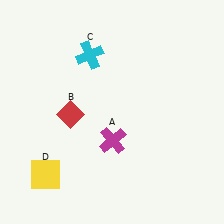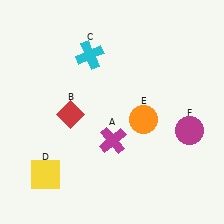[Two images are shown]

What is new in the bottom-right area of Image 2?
An orange circle (E) was added in the bottom-right area of Image 2.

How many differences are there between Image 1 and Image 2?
There are 2 differences between the two images.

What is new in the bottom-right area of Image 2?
A magenta circle (F) was added in the bottom-right area of Image 2.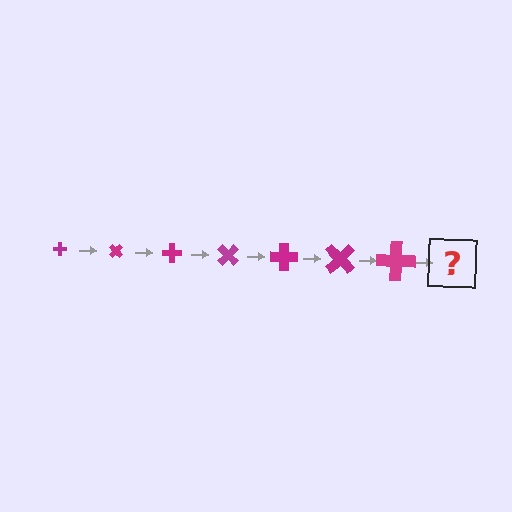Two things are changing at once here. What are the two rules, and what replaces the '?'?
The two rules are that the cross grows larger each step and it rotates 45 degrees each step. The '?' should be a cross, larger than the previous one and rotated 315 degrees from the start.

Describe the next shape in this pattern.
It should be a cross, larger than the previous one and rotated 315 degrees from the start.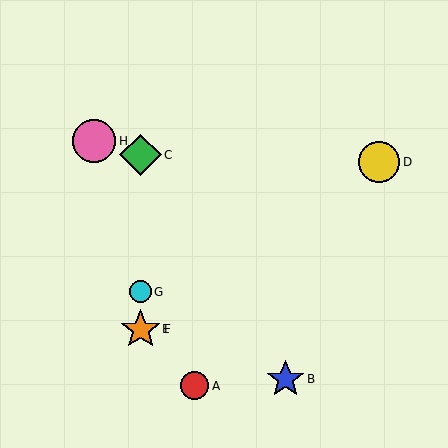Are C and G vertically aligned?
Yes, both are at x≈141.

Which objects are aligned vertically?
Objects C, E, F, G are aligned vertically.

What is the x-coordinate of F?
Object F is at x≈141.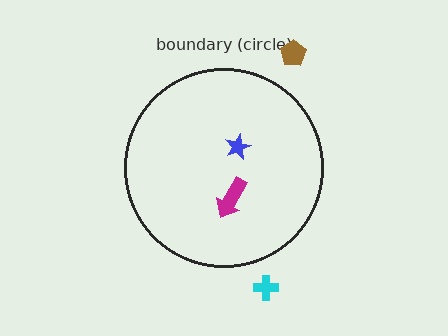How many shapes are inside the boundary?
2 inside, 2 outside.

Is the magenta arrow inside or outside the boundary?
Inside.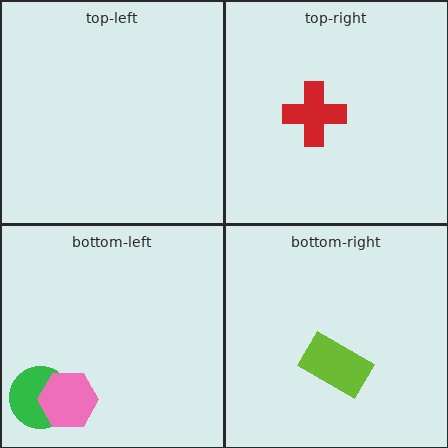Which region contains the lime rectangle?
The bottom-right region.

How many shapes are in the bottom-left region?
2.